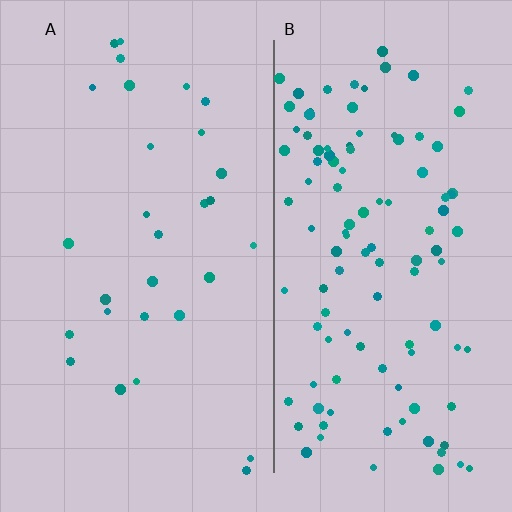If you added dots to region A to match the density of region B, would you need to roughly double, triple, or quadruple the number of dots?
Approximately quadruple.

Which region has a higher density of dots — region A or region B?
B (the right).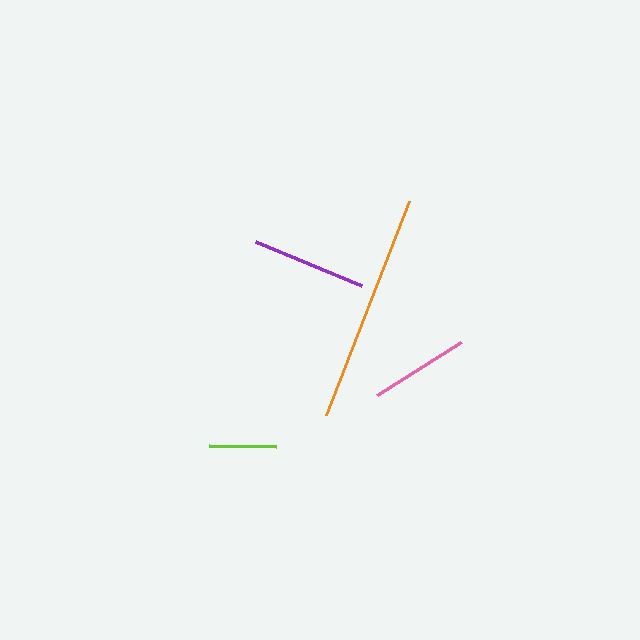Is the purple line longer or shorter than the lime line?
The purple line is longer than the lime line.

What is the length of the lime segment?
The lime segment is approximately 67 pixels long.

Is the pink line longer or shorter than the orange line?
The orange line is longer than the pink line.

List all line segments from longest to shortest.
From longest to shortest: orange, purple, pink, lime.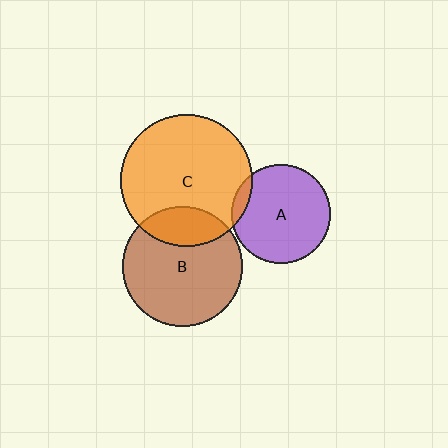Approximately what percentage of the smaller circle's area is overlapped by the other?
Approximately 10%.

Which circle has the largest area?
Circle C (orange).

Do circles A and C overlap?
Yes.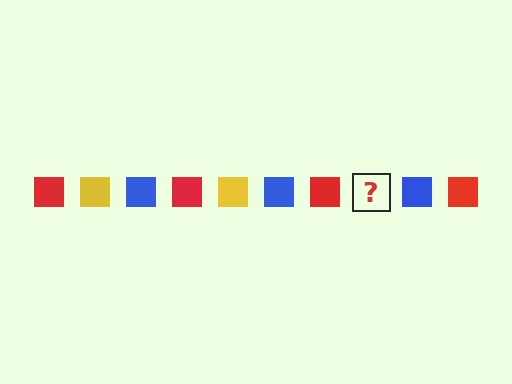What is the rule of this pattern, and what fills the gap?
The rule is that the pattern cycles through red, yellow, blue squares. The gap should be filled with a yellow square.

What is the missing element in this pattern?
The missing element is a yellow square.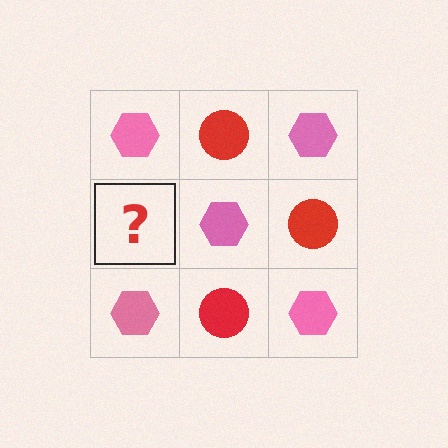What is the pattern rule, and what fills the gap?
The rule is that it alternates pink hexagon and red circle in a checkerboard pattern. The gap should be filled with a red circle.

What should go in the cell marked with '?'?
The missing cell should contain a red circle.